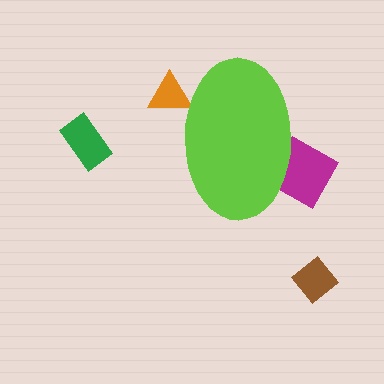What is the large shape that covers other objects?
A lime ellipse.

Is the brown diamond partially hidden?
No, the brown diamond is fully visible.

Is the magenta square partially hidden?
Yes, the magenta square is partially hidden behind the lime ellipse.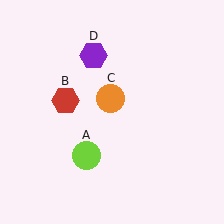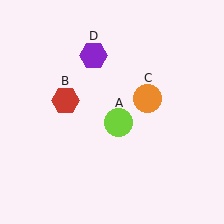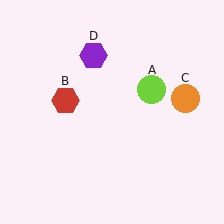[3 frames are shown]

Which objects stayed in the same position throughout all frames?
Red hexagon (object B) and purple hexagon (object D) remained stationary.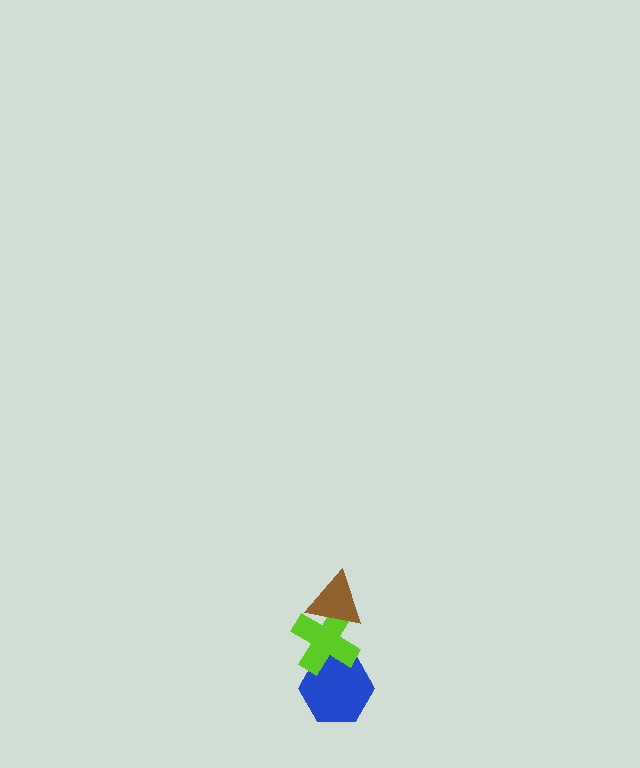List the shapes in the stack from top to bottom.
From top to bottom: the brown triangle, the lime cross, the blue hexagon.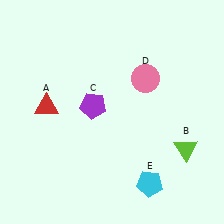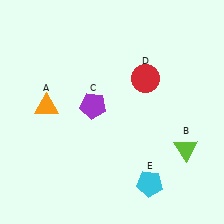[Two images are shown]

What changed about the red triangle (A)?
In Image 1, A is red. In Image 2, it changed to orange.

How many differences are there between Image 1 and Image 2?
There are 2 differences between the two images.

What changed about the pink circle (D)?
In Image 1, D is pink. In Image 2, it changed to red.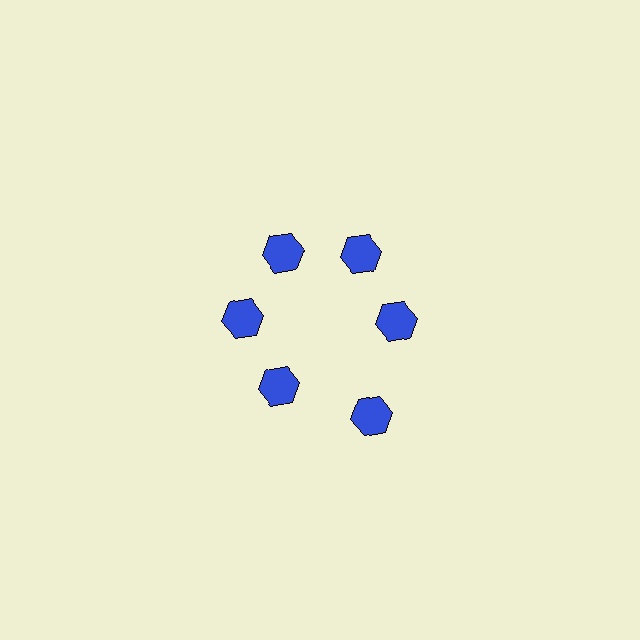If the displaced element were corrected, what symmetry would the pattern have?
It would have 6-fold rotational symmetry — the pattern would map onto itself every 60 degrees.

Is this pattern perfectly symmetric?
No. The 6 blue hexagons are arranged in a ring, but one element near the 5 o'clock position is pushed outward from the center, breaking the 6-fold rotational symmetry.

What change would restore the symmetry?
The symmetry would be restored by moving it inward, back onto the ring so that all 6 hexagons sit at equal angles and equal distance from the center.